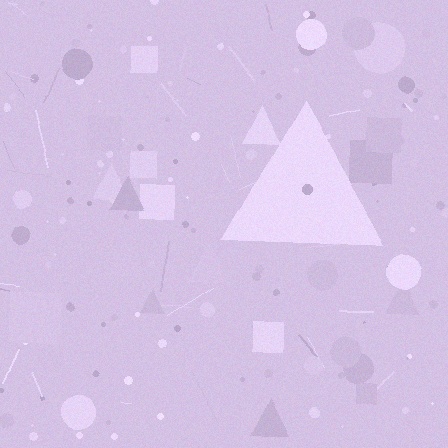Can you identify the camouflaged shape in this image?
The camouflaged shape is a triangle.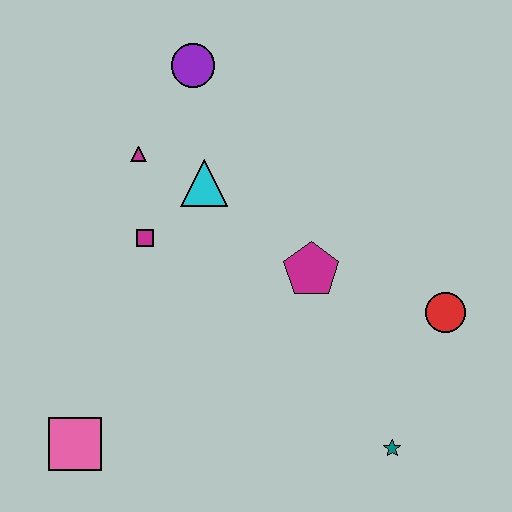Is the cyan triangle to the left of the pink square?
No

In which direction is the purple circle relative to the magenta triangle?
The purple circle is above the magenta triangle.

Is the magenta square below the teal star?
No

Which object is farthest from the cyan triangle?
The teal star is farthest from the cyan triangle.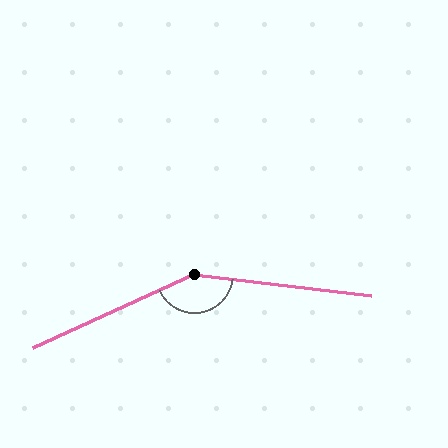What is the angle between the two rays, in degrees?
Approximately 149 degrees.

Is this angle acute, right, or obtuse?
It is obtuse.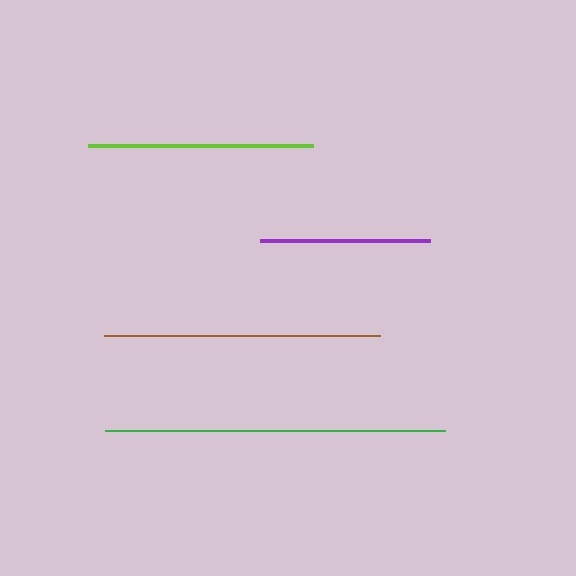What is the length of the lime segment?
The lime segment is approximately 225 pixels long.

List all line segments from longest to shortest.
From longest to shortest: green, brown, lime, purple.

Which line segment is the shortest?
The purple line is the shortest at approximately 170 pixels.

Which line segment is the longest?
The green line is the longest at approximately 340 pixels.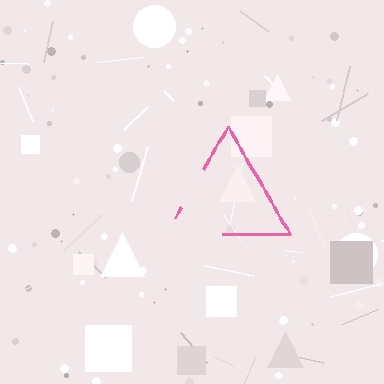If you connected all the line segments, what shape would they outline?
They would outline a triangle.